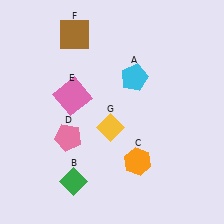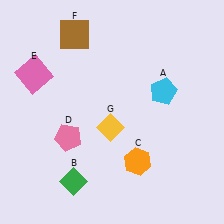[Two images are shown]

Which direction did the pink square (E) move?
The pink square (E) moved left.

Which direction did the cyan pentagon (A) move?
The cyan pentagon (A) moved right.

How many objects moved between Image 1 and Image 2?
2 objects moved between the two images.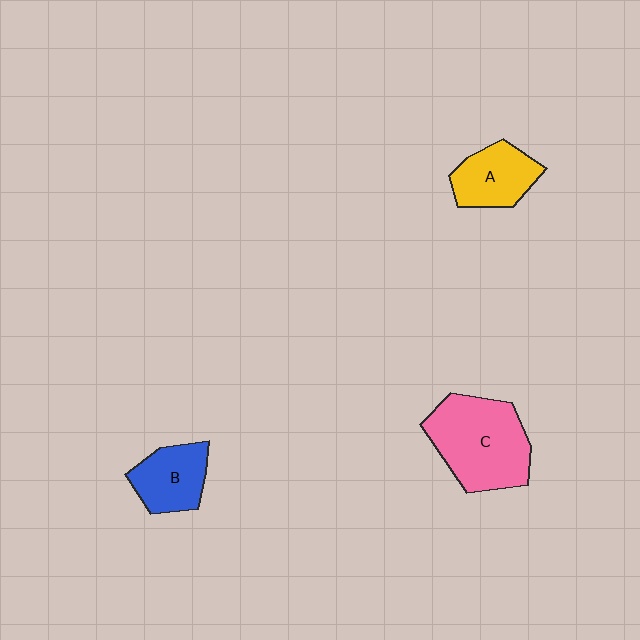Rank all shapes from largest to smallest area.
From largest to smallest: C (pink), A (yellow), B (blue).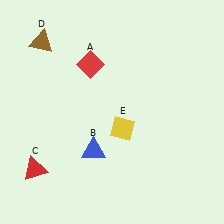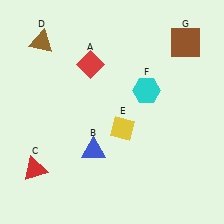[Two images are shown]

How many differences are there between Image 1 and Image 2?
There are 2 differences between the two images.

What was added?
A cyan hexagon (F), a brown square (G) were added in Image 2.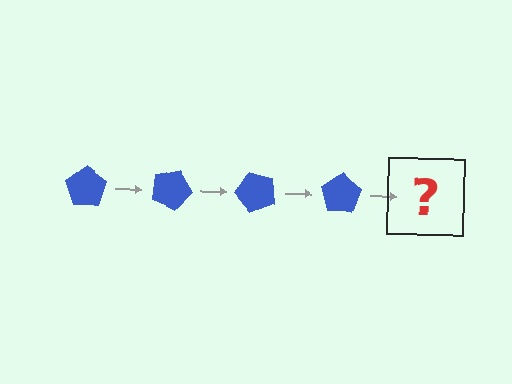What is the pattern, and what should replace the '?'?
The pattern is that the pentagon rotates 25 degrees each step. The '?' should be a blue pentagon rotated 100 degrees.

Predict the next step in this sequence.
The next step is a blue pentagon rotated 100 degrees.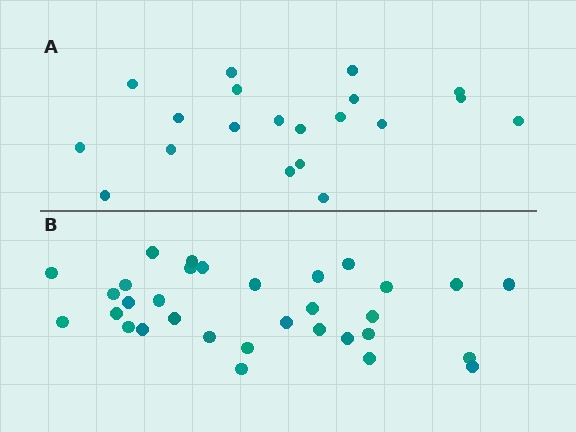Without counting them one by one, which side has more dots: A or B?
Region B (the bottom region) has more dots.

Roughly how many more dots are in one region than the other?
Region B has roughly 12 or so more dots than region A.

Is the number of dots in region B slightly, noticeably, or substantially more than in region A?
Region B has substantially more. The ratio is roughly 1.6 to 1.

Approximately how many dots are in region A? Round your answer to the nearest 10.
About 20 dots.